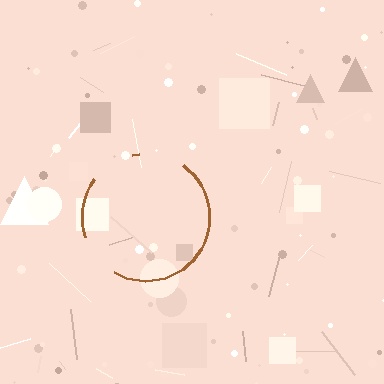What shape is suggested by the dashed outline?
The dashed outline suggests a circle.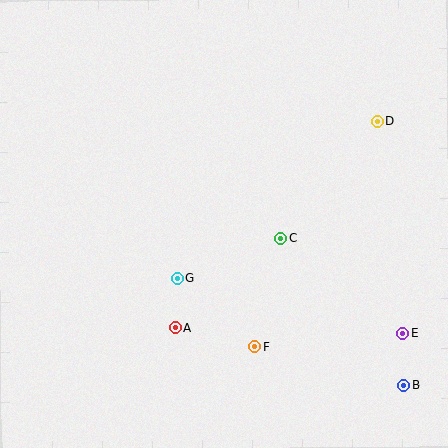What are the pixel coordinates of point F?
Point F is at (255, 346).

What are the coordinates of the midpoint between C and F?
The midpoint between C and F is at (268, 292).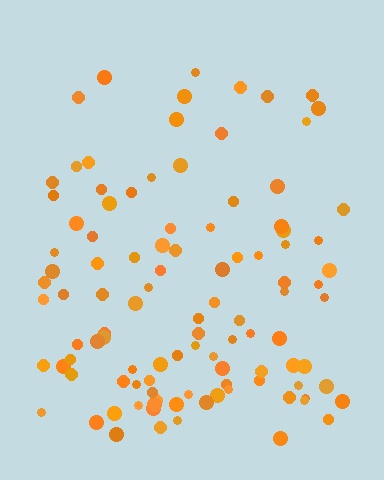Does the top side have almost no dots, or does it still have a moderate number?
Still a moderate number, just noticeably fewer than the bottom.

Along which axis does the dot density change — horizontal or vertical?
Vertical.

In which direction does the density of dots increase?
From top to bottom, with the bottom side densest.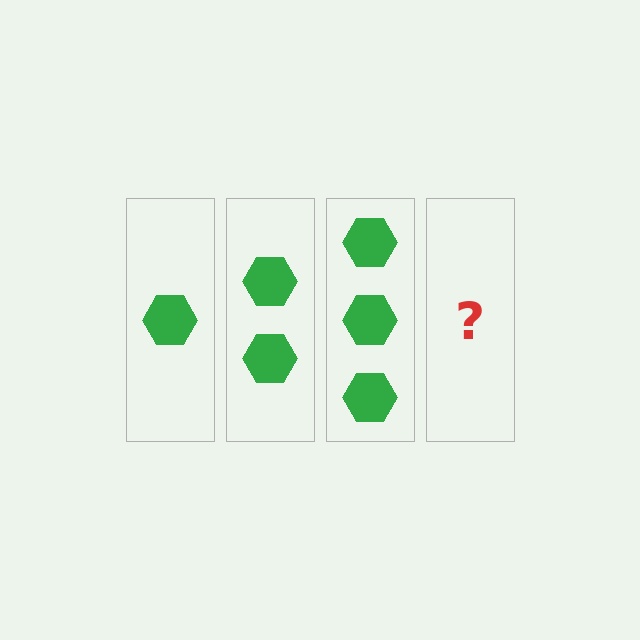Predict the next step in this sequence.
The next step is 4 hexagons.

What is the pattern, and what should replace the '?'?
The pattern is that each step adds one more hexagon. The '?' should be 4 hexagons.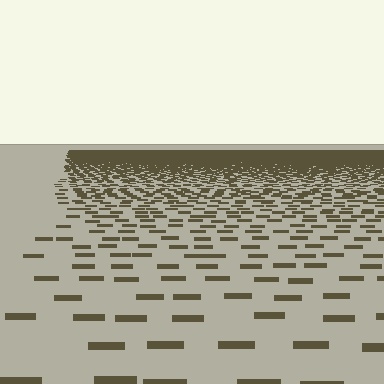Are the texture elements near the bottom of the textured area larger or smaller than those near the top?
Larger. Near the bottom, elements are closer to the viewer and appear at a bigger on-screen size.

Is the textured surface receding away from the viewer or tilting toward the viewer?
The surface is receding away from the viewer. Texture elements get smaller and denser toward the top.